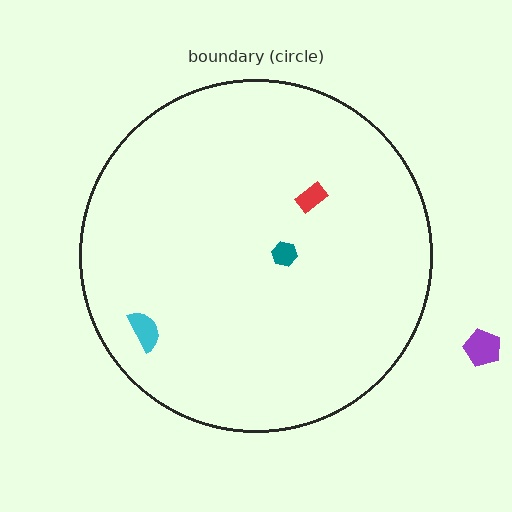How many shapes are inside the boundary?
3 inside, 1 outside.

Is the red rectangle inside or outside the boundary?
Inside.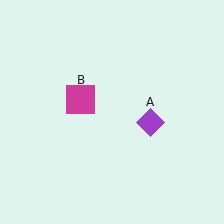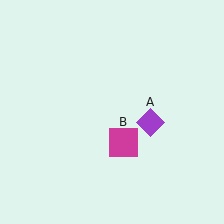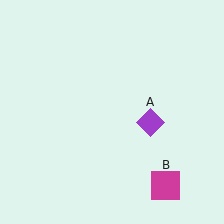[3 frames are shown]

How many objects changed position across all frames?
1 object changed position: magenta square (object B).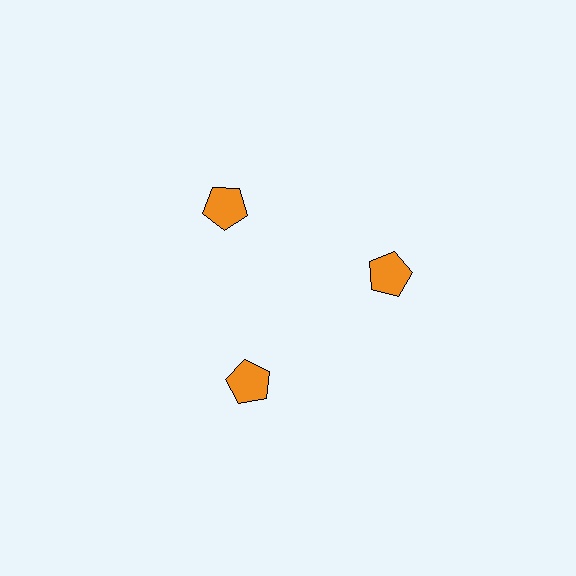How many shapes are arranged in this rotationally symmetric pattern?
There are 3 shapes, arranged in 3 groups of 1.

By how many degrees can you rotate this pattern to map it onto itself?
The pattern maps onto itself every 120 degrees of rotation.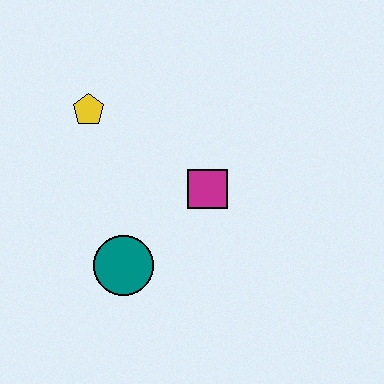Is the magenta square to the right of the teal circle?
Yes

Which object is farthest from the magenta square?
The yellow pentagon is farthest from the magenta square.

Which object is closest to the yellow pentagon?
The magenta square is closest to the yellow pentagon.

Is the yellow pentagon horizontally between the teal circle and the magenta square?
No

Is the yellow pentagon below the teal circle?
No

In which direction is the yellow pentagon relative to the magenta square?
The yellow pentagon is to the left of the magenta square.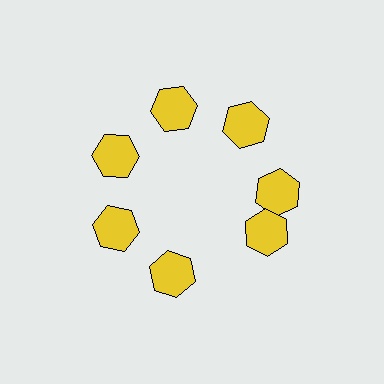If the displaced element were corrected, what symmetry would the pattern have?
It would have 7-fold rotational symmetry — the pattern would map onto itself every 51 degrees.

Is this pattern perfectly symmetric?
No. The 7 yellow hexagons are arranged in a ring, but one element near the 5 o'clock position is rotated out of alignment along the ring, breaking the 7-fold rotational symmetry.